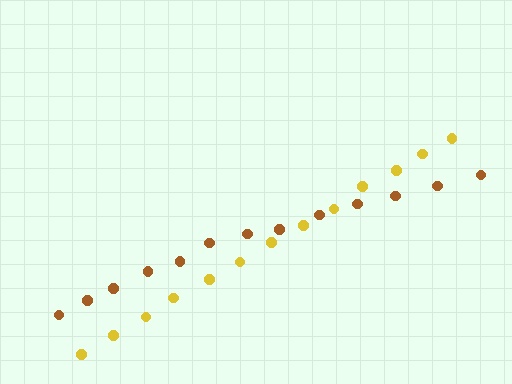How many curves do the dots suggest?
There are 2 distinct paths.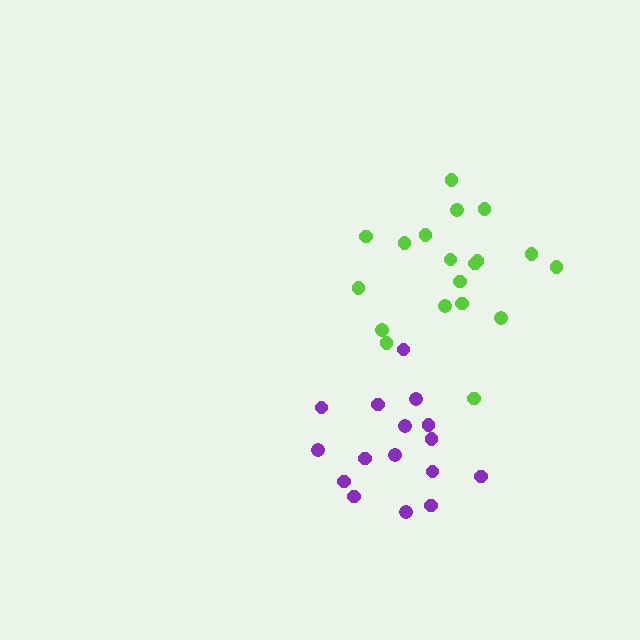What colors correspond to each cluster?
The clusters are colored: lime, purple.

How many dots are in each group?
Group 1: 19 dots, Group 2: 16 dots (35 total).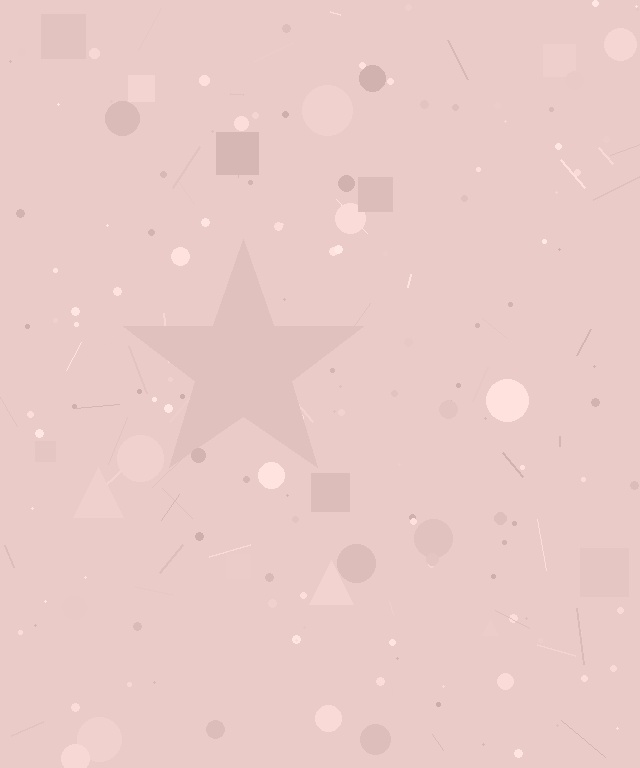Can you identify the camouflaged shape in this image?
The camouflaged shape is a star.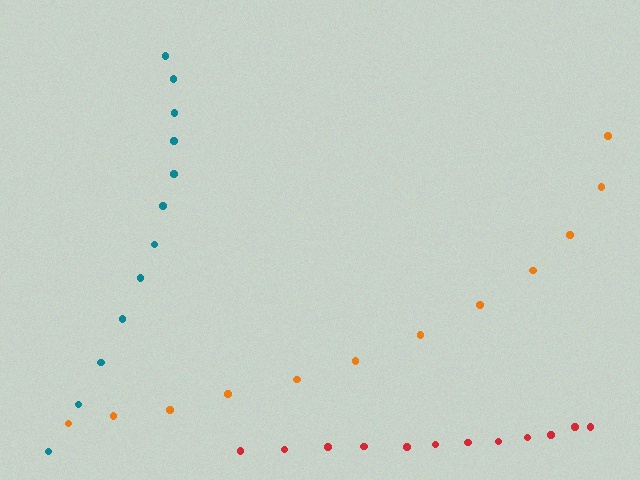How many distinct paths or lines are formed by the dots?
There are 3 distinct paths.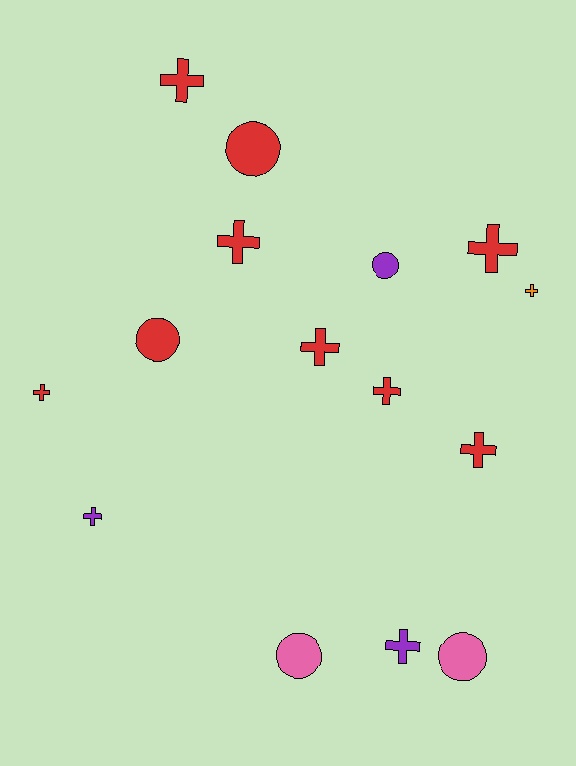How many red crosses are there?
There are 7 red crosses.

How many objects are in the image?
There are 15 objects.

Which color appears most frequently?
Red, with 9 objects.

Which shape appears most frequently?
Cross, with 10 objects.